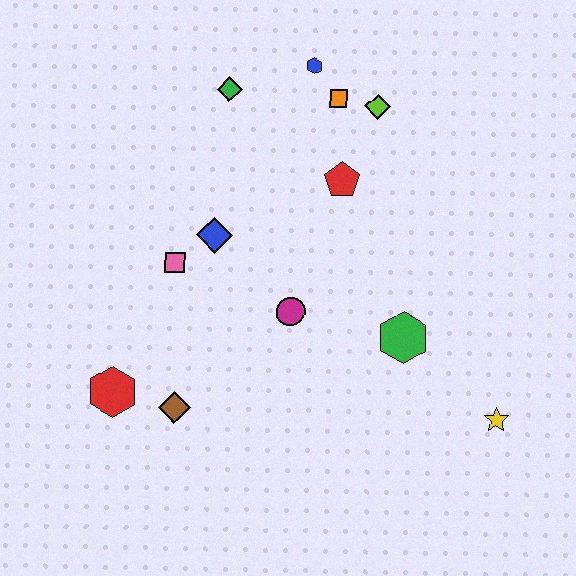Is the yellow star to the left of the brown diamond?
No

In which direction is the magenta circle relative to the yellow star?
The magenta circle is to the left of the yellow star.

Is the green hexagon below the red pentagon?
Yes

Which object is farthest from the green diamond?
The yellow star is farthest from the green diamond.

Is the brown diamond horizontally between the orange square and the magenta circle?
No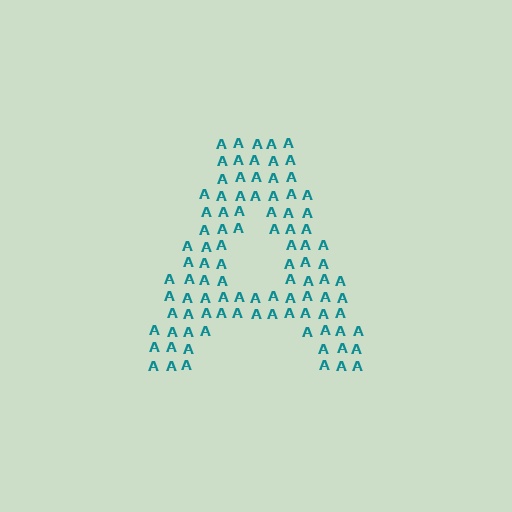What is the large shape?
The large shape is the letter A.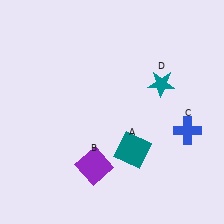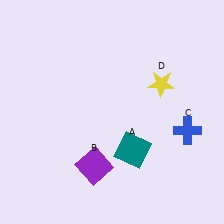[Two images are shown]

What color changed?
The star (D) changed from teal in Image 1 to yellow in Image 2.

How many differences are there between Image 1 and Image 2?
There is 1 difference between the two images.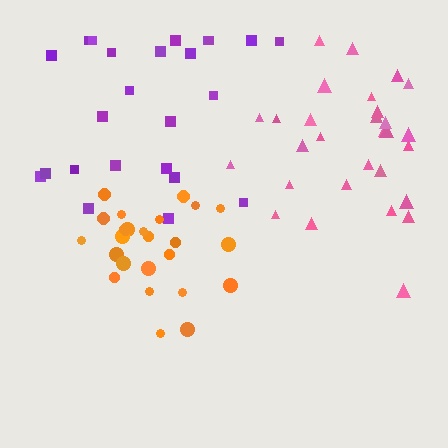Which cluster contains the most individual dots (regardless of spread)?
Pink (29).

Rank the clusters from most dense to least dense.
orange, pink, purple.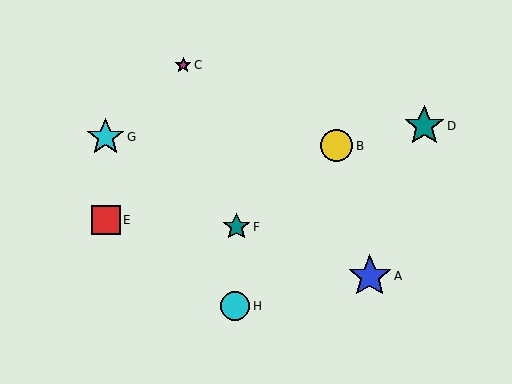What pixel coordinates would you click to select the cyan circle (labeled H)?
Click at (235, 306) to select the cyan circle H.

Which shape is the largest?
The blue star (labeled A) is the largest.